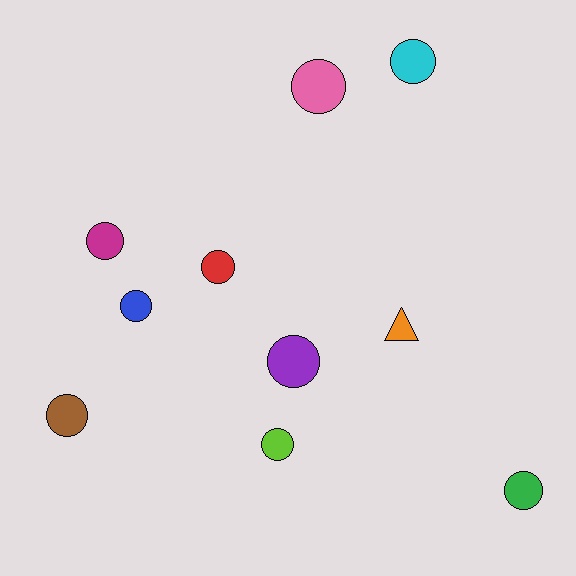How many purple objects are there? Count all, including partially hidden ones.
There is 1 purple object.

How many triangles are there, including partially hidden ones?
There is 1 triangle.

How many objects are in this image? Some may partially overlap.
There are 10 objects.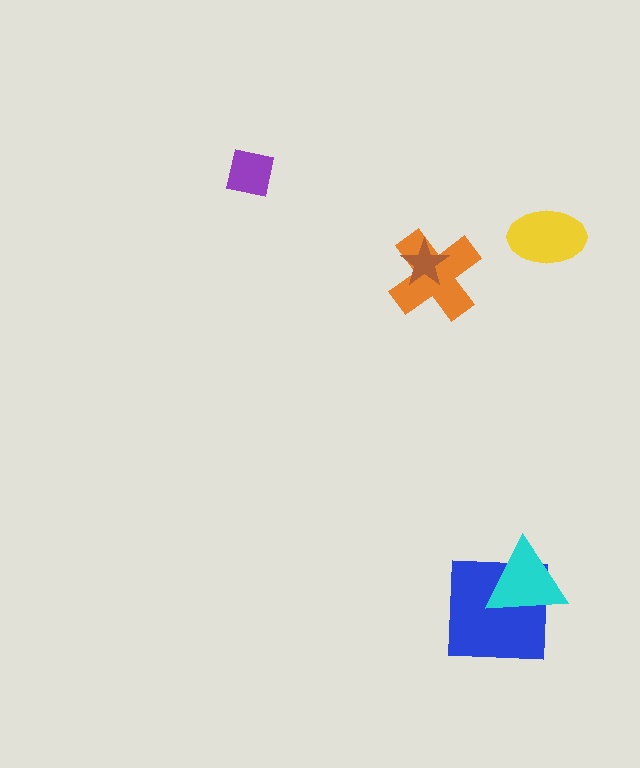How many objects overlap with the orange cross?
1 object overlaps with the orange cross.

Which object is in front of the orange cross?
The brown star is in front of the orange cross.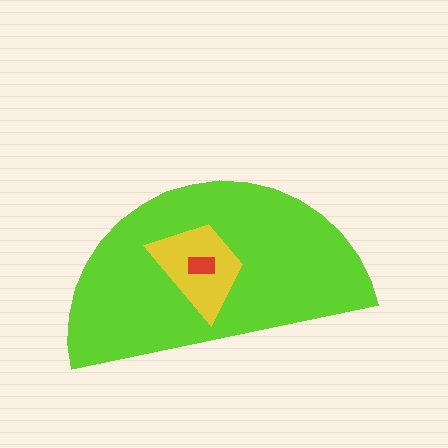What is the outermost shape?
The lime semicircle.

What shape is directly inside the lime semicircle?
The yellow trapezoid.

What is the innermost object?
The red rectangle.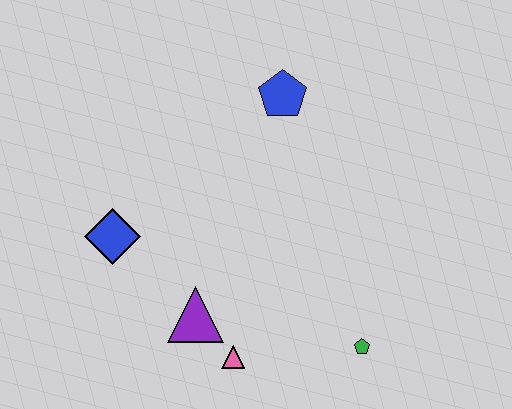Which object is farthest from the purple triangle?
The blue pentagon is farthest from the purple triangle.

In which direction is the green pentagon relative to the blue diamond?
The green pentagon is to the right of the blue diamond.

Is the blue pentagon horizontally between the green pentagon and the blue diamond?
Yes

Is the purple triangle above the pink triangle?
Yes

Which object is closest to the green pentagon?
The pink triangle is closest to the green pentagon.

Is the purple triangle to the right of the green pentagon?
No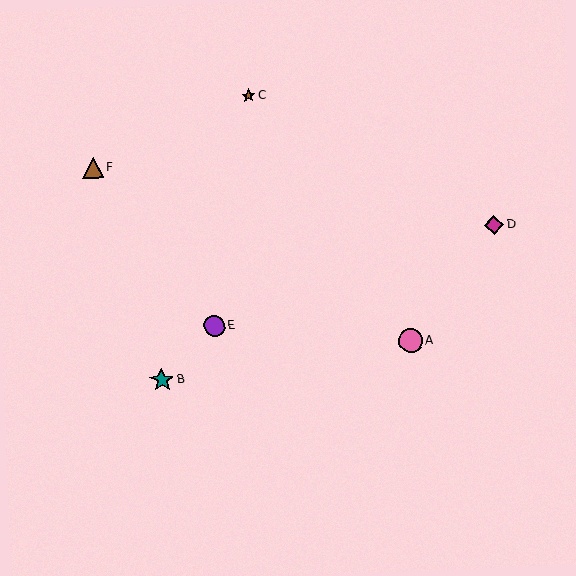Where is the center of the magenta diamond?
The center of the magenta diamond is at (494, 225).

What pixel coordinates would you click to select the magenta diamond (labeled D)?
Click at (494, 225) to select the magenta diamond D.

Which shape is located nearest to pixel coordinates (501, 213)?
The magenta diamond (labeled D) at (494, 225) is nearest to that location.